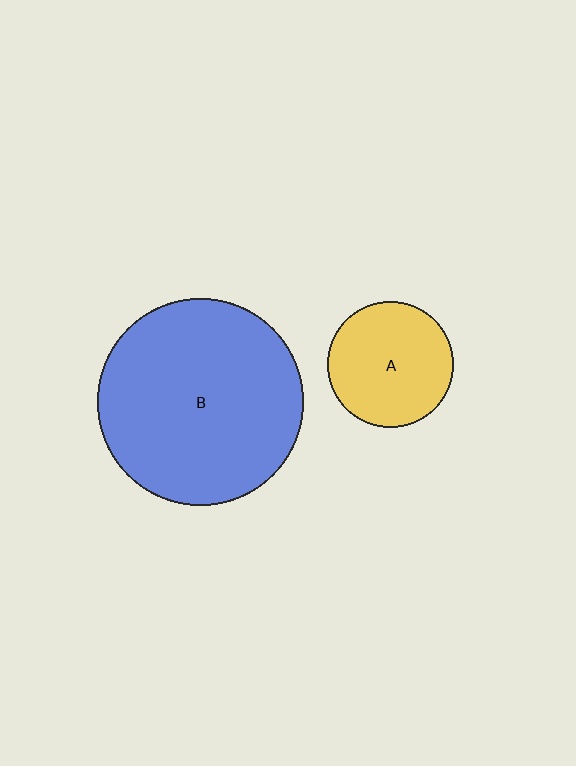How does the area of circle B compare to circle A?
Approximately 2.7 times.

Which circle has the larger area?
Circle B (blue).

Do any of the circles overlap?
No, none of the circles overlap.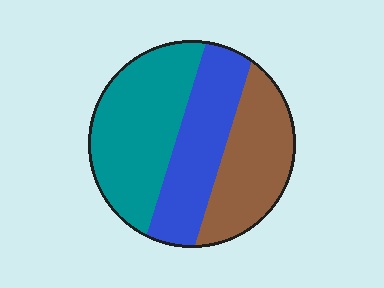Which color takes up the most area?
Teal, at roughly 40%.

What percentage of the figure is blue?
Blue covers roughly 30% of the figure.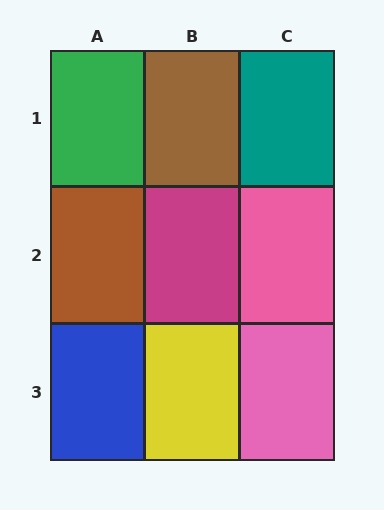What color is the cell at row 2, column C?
Pink.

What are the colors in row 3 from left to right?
Blue, yellow, pink.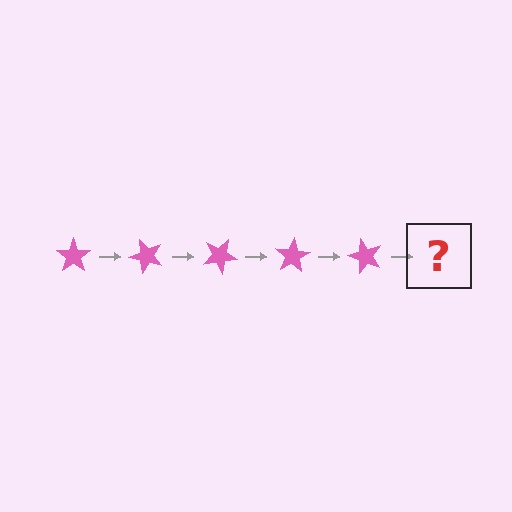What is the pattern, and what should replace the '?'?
The pattern is that the star rotates 50 degrees each step. The '?' should be a pink star rotated 250 degrees.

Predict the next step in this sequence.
The next step is a pink star rotated 250 degrees.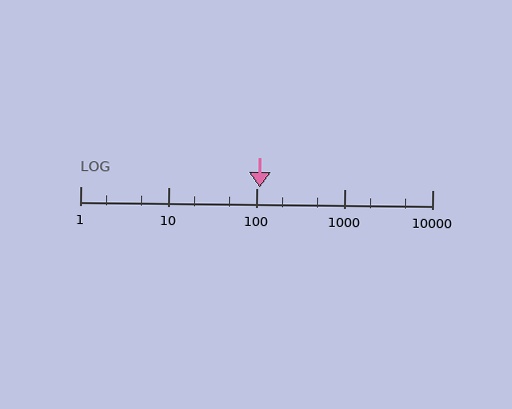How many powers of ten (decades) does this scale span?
The scale spans 4 decades, from 1 to 10000.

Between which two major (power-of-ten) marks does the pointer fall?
The pointer is between 100 and 1000.